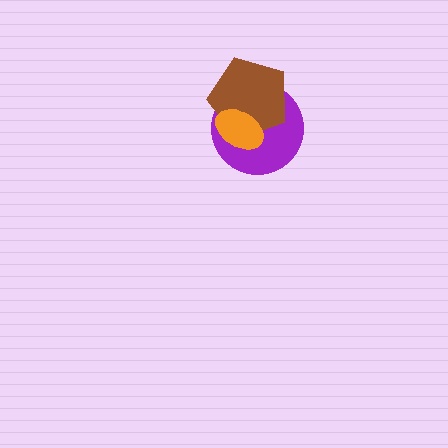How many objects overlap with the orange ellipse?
2 objects overlap with the orange ellipse.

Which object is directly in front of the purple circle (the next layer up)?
The brown pentagon is directly in front of the purple circle.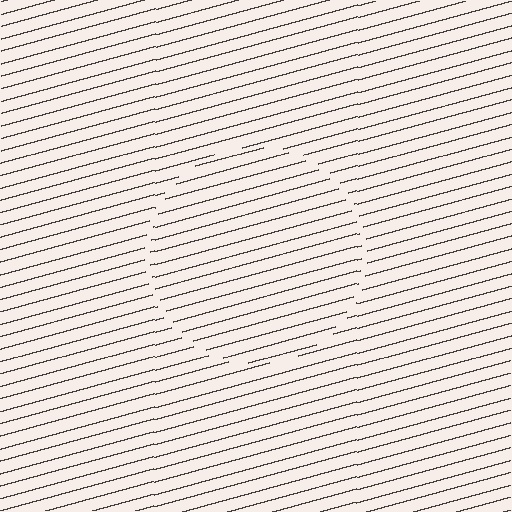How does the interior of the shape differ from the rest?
The interior of the shape contains the same grating, shifted by half a period — the contour is defined by the phase discontinuity where line-ends from the inner and outer gratings abut.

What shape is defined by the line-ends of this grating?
An illusory circle. The interior of the shape contains the same grating, shifted by half a period — the contour is defined by the phase discontinuity where line-ends from the inner and outer gratings abut.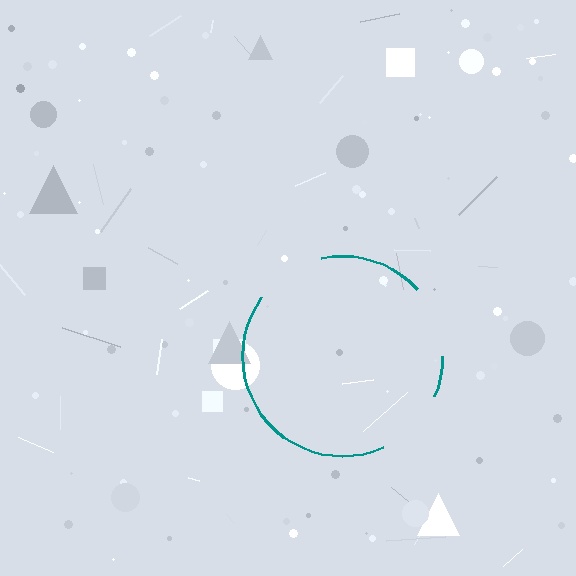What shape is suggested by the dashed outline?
The dashed outline suggests a circle.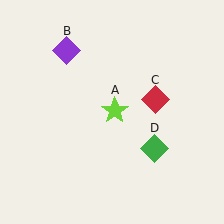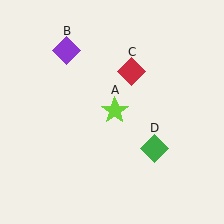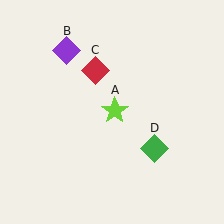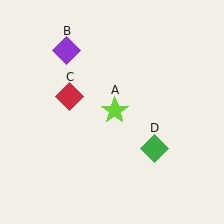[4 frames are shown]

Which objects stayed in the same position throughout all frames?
Lime star (object A) and purple diamond (object B) and green diamond (object D) remained stationary.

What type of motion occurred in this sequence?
The red diamond (object C) rotated counterclockwise around the center of the scene.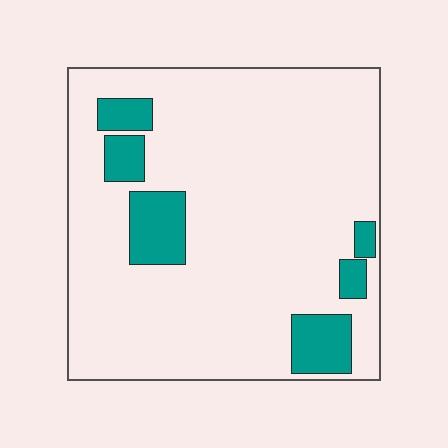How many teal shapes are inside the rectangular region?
6.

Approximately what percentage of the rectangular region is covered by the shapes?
Approximately 15%.